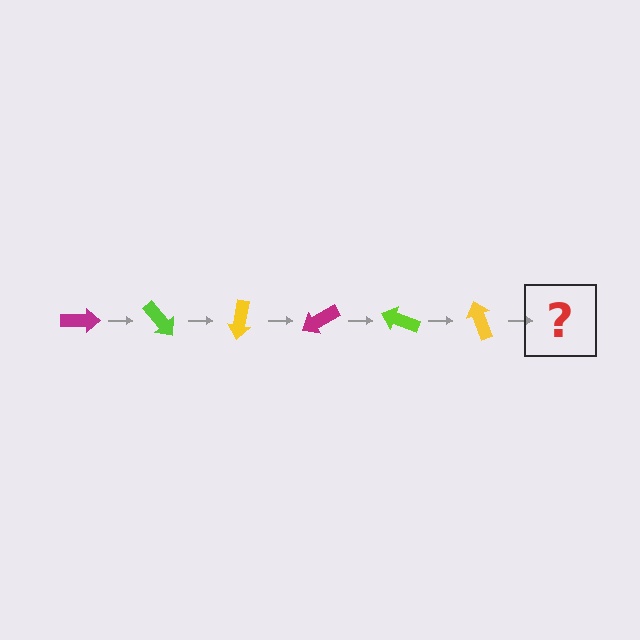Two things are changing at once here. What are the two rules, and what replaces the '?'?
The two rules are that it rotates 50 degrees each step and the color cycles through magenta, lime, and yellow. The '?' should be a magenta arrow, rotated 300 degrees from the start.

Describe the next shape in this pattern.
It should be a magenta arrow, rotated 300 degrees from the start.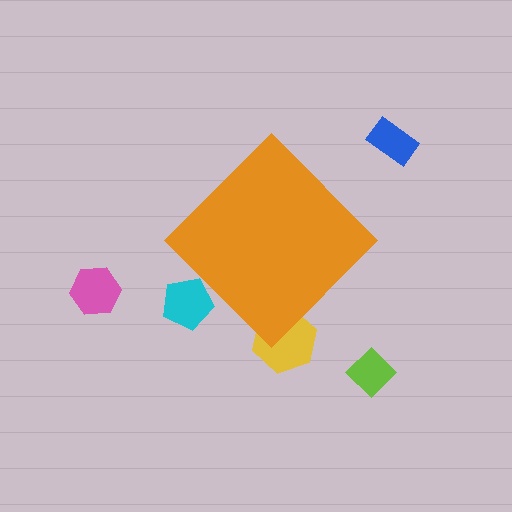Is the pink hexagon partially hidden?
No, the pink hexagon is fully visible.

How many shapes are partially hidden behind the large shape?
2 shapes are partially hidden.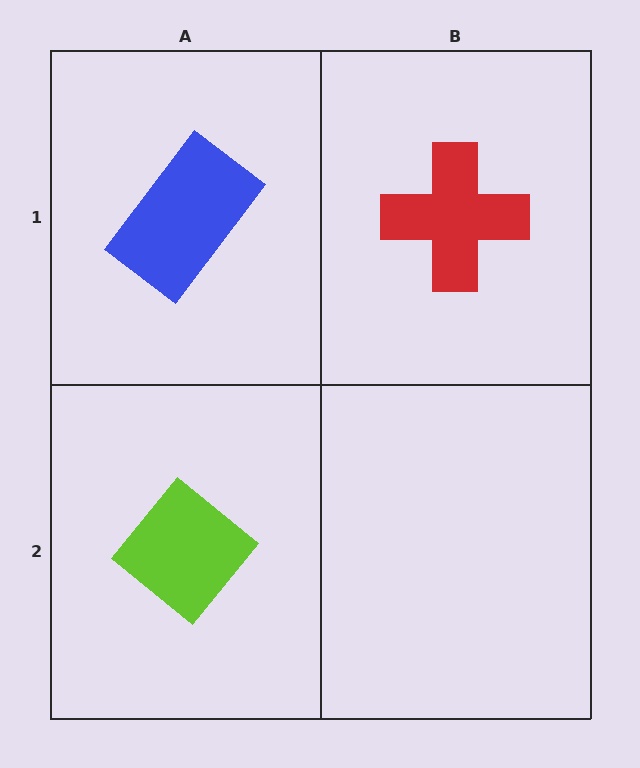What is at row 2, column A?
A lime diamond.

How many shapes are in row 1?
2 shapes.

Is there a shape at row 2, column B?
No, that cell is empty.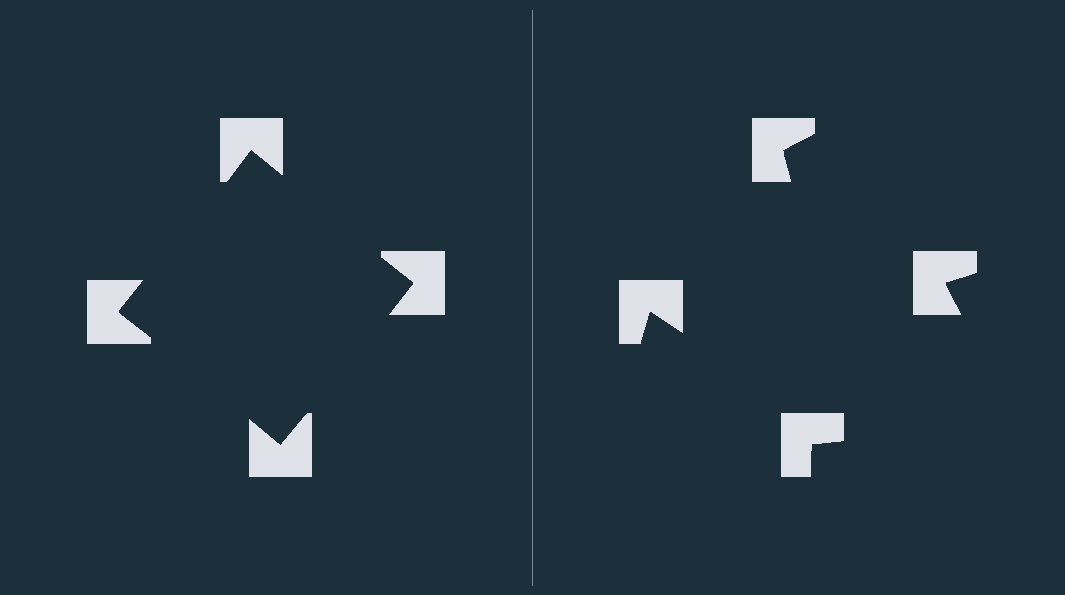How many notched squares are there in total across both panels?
8 — 4 on each side.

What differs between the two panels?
The notched squares are positioned identically on both sides; only the wedge orientations differ. On the left they align to a square; on the right they are misaligned.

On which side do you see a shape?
An illusory square appears on the left side. On the right side the wedge cuts are rotated, so no coherent shape forms.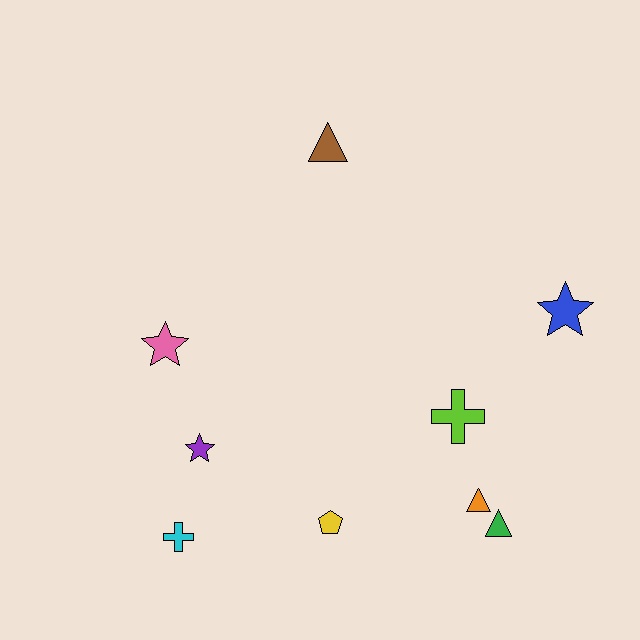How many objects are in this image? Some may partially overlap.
There are 9 objects.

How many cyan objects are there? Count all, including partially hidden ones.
There is 1 cyan object.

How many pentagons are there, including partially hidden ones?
There is 1 pentagon.